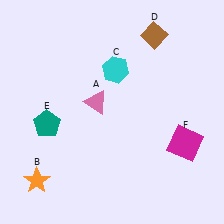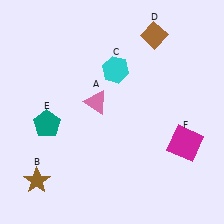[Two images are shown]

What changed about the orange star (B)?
In Image 1, B is orange. In Image 2, it changed to brown.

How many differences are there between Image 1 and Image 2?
There is 1 difference between the two images.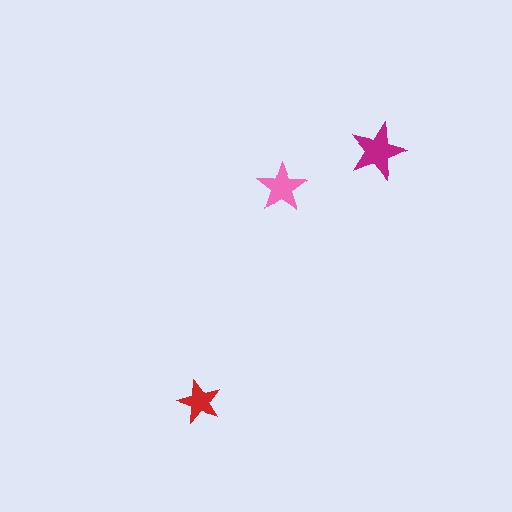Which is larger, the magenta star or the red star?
The magenta one.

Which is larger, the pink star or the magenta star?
The magenta one.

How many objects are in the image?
There are 3 objects in the image.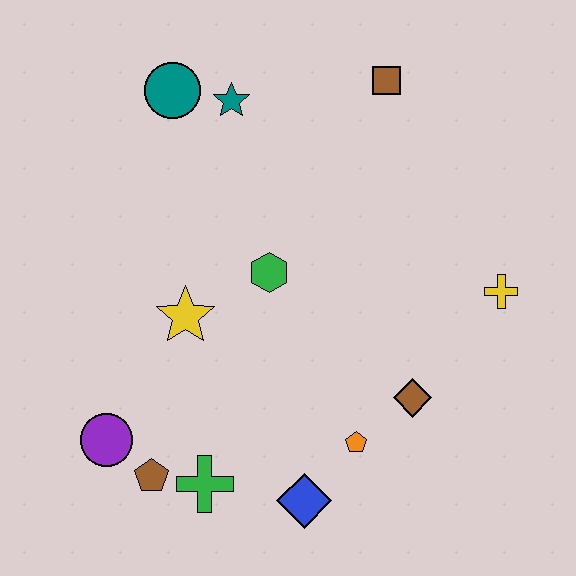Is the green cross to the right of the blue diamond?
No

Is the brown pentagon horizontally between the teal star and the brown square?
No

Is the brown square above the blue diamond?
Yes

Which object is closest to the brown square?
The teal star is closest to the brown square.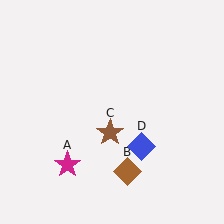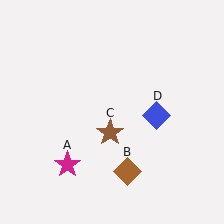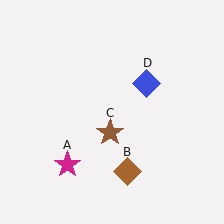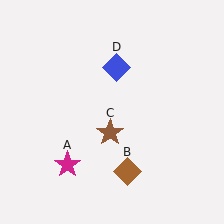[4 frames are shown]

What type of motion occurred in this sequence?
The blue diamond (object D) rotated counterclockwise around the center of the scene.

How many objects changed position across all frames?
1 object changed position: blue diamond (object D).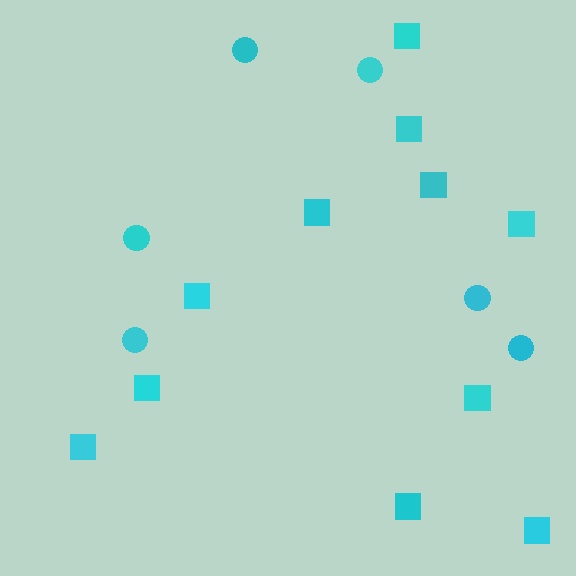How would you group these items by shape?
There are 2 groups: one group of squares (11) and one group of circles (6).